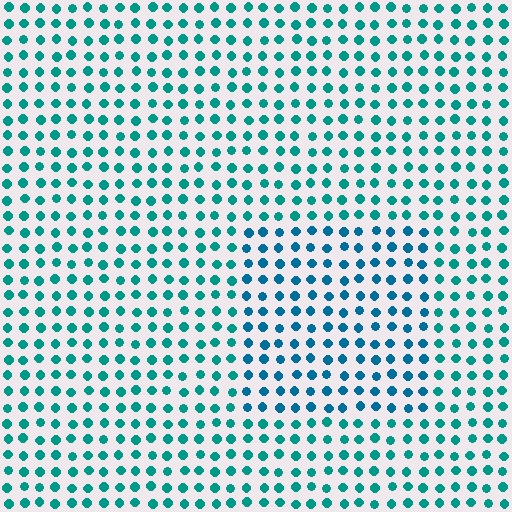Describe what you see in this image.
The image is filled with small teal elements in a uniform arrangement. A rectangle-shaped region is visible where the elements are tinted to a slightly different hue, forming a subtle color boundary.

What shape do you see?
I see a rectangle.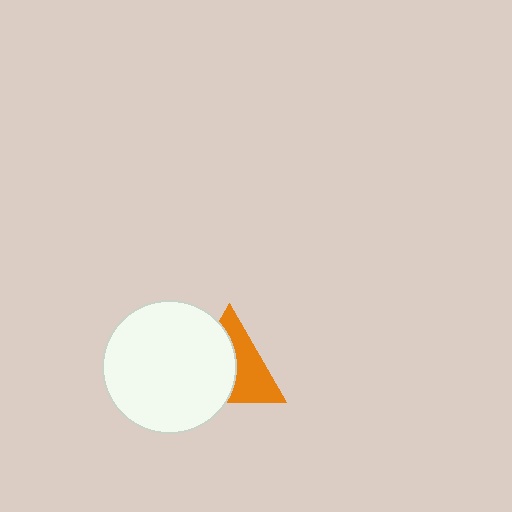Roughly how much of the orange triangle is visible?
About half of it is visible (roughly 48%).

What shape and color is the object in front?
The object in front is a white circle.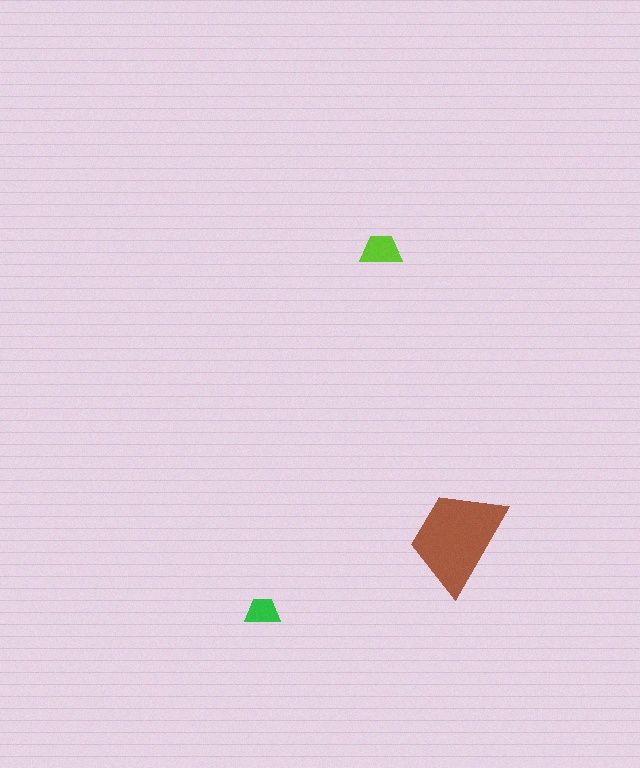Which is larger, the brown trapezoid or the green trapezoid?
The brown one.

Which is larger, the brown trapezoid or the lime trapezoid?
The brown one.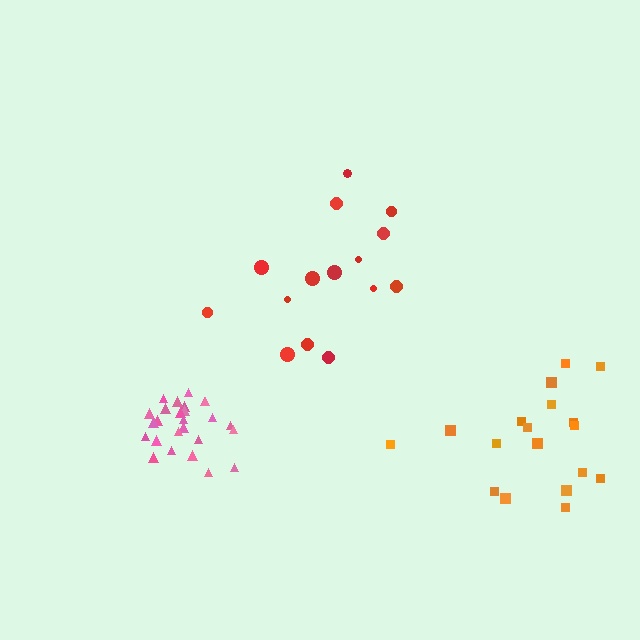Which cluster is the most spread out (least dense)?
Red.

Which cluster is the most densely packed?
Pink.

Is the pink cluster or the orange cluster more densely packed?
Pink.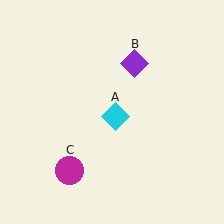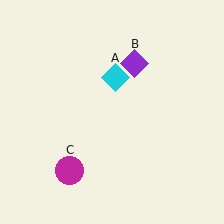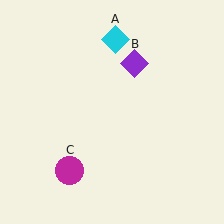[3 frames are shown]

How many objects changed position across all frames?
1 object changed position: cyan diamond (object A).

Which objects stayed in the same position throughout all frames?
Purple diamond (object B) and magenta circle (object C) remained stationary.